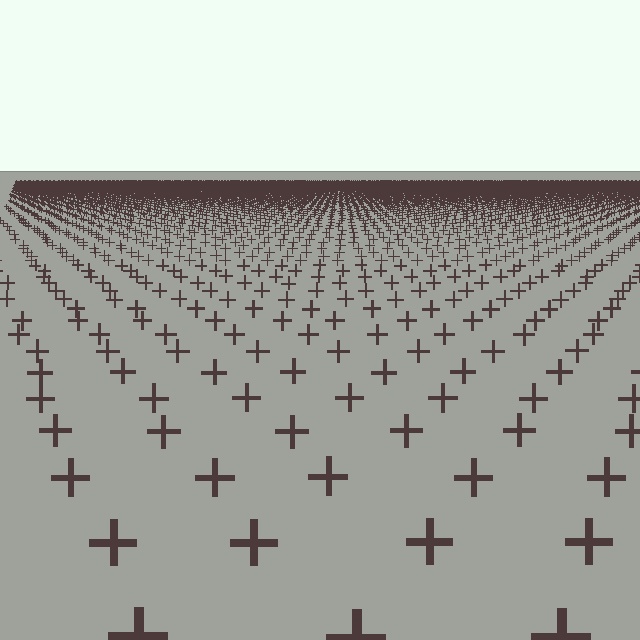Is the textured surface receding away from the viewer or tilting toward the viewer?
The surface is receding away from the viewer. Texture elements get smaller and denser toward the top.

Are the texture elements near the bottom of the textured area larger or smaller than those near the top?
Larger. Near the bottom, elements are closer to the viewer and appear at a bigger on-screen size.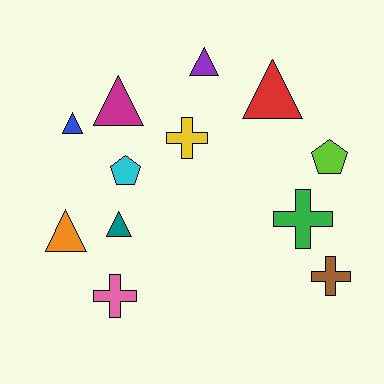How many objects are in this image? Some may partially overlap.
There are 12 objects.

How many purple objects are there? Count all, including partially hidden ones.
There is 1 purple object.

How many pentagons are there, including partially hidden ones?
There are 2 pentagons.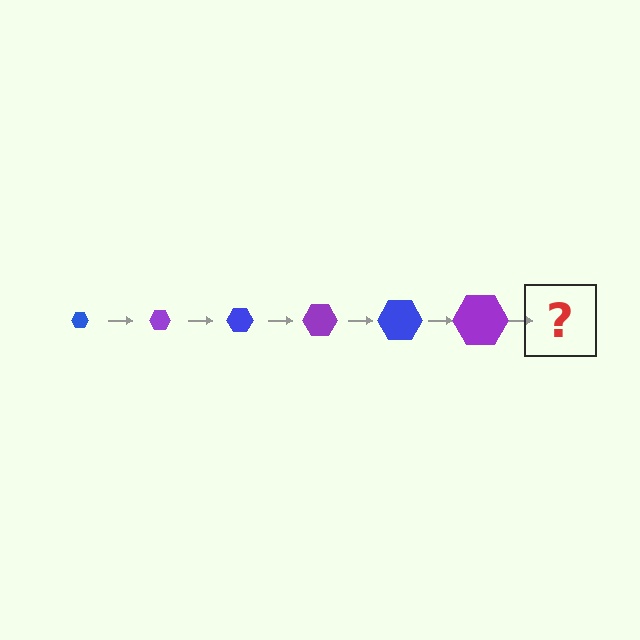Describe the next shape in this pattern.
It should be a blue hexagon, larger than the previous one.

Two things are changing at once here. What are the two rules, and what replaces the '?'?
The two rules are that the hexagon grows larger each step and the color cycles through blue and purple. The '?' should be a blue hexagon, larger than the previous one.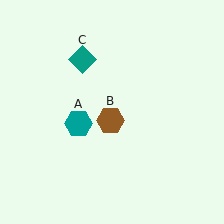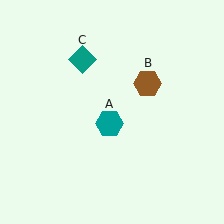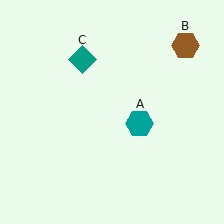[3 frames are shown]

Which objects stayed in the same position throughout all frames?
Teal diamond (object C) remained stationary.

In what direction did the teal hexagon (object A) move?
The teal hexagon (object A) moved right.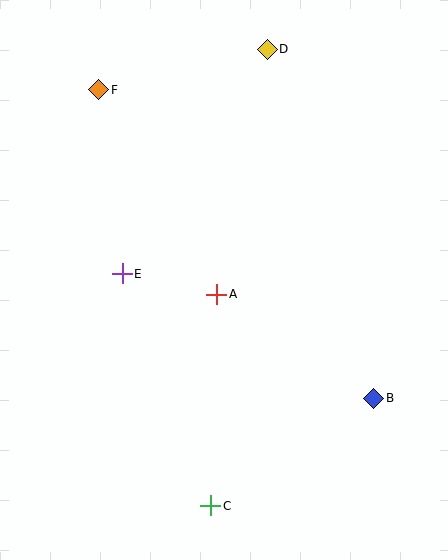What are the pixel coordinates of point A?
Point A is at (217, 294).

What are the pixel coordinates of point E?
Point E is at (122, 274).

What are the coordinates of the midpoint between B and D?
The midpoint between B and D is at (321, 224).